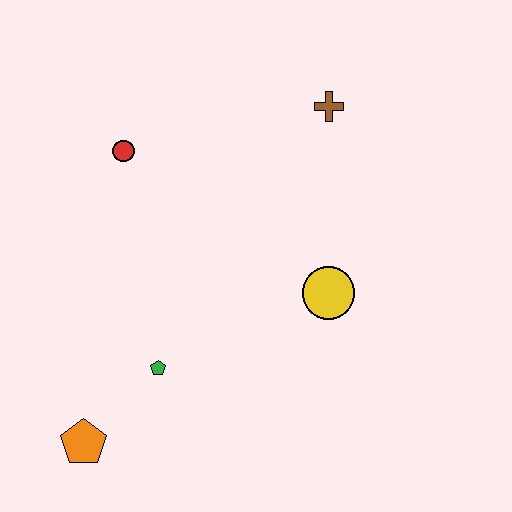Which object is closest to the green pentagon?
The orange pentagon is closest to the green pentagon.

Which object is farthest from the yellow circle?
The orange pentagon is farthest from the yellow circle.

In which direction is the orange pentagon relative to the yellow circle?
The orange pentagon is to the left of the yellow circle.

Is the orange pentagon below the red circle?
Yes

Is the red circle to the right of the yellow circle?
No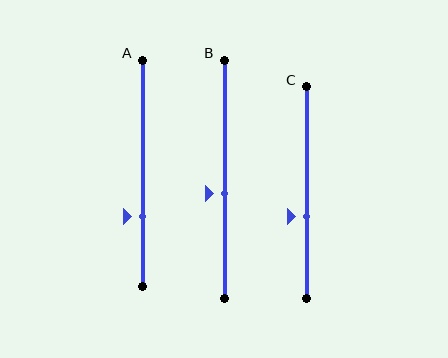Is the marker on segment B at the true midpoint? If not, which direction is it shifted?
No, the marker on segment B is shifted downward by about 6% of the segment length.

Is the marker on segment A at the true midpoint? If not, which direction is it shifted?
No, the marker on segment A is shifted downward by about 19% of the segment length.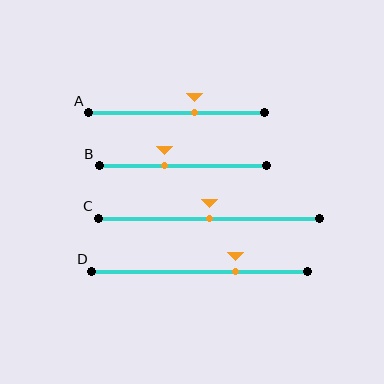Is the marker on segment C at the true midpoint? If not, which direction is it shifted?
Yes, the marker on segment C is at the true midpoint.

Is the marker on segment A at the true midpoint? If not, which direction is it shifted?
No, the marker on segment A is shifted to the right by about 10% of the segment length.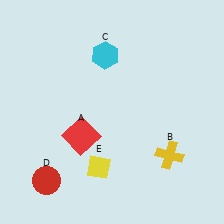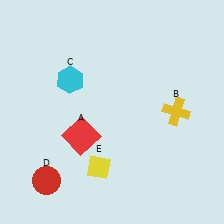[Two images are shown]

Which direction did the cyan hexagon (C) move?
The cyan hexagon (C) moved left.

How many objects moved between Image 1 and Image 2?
2 objects moved between the two images.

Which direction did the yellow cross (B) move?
The yellow cross (B) moved up.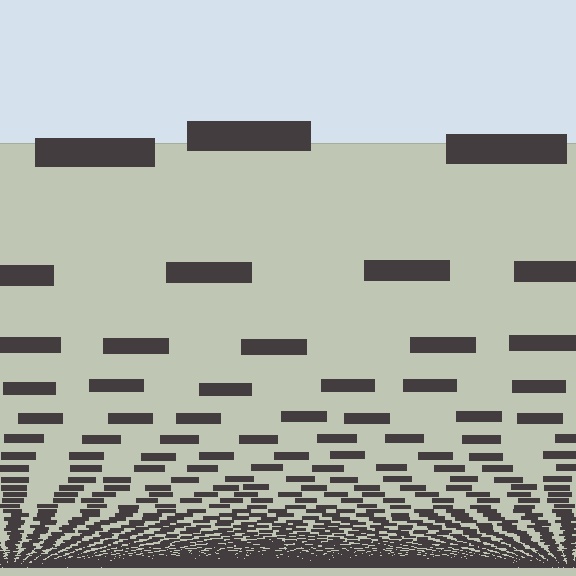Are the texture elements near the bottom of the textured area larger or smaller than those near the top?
Smaller. The gradient is inverted — elements near the bottom are smaller and denser.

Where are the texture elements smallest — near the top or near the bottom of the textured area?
Near the bottom.